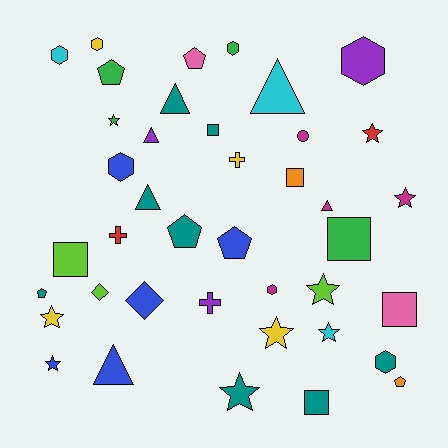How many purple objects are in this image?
There are 3 purple objects.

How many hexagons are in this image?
There are 7 hexagons.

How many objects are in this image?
There are 40 objects.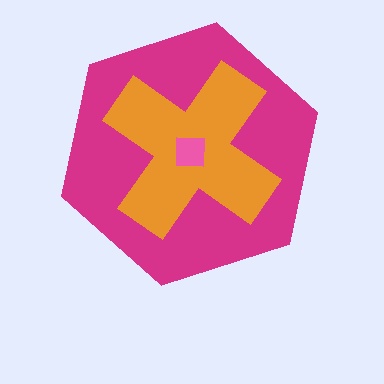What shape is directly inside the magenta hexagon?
The orange cross.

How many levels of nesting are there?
3.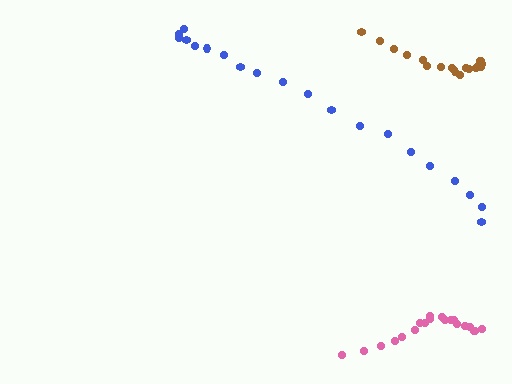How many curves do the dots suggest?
There are 3 distinct paths.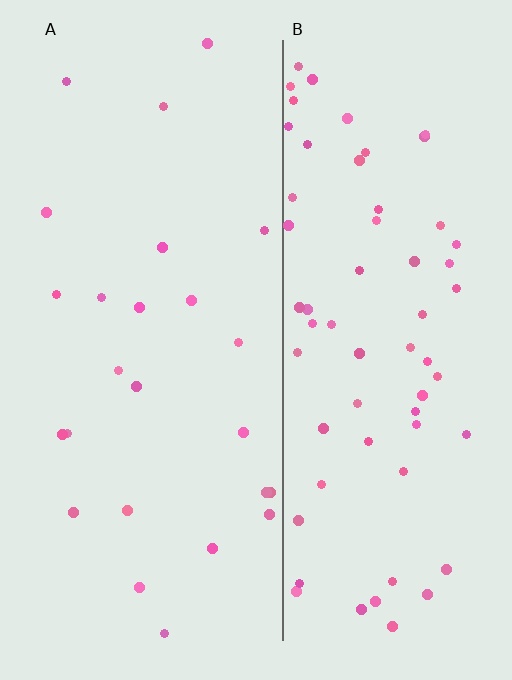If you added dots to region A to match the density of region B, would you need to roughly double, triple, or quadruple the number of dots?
Approximately triple.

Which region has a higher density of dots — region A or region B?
B (the right).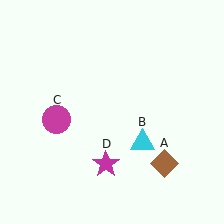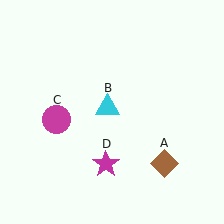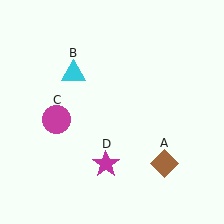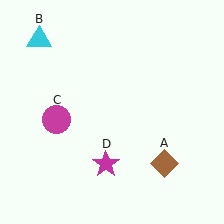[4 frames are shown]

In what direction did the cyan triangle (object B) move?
The cyan triangle (object B) moved up and to the left.